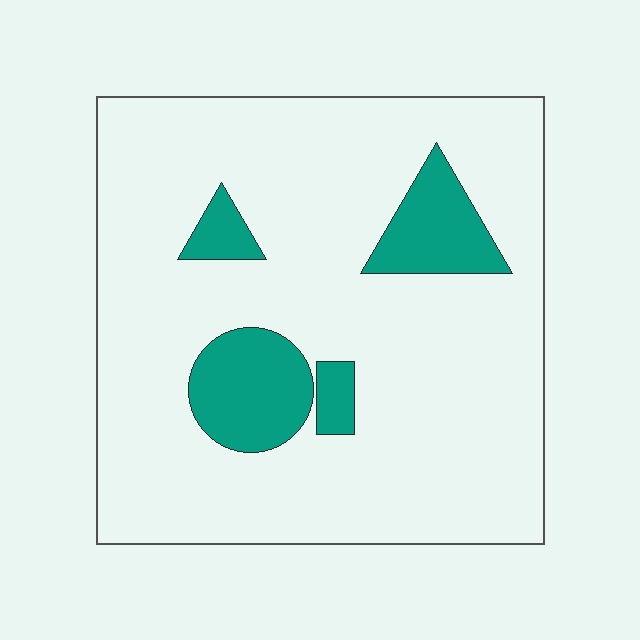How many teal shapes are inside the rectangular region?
4.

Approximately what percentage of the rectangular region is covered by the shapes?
Approximately 15%.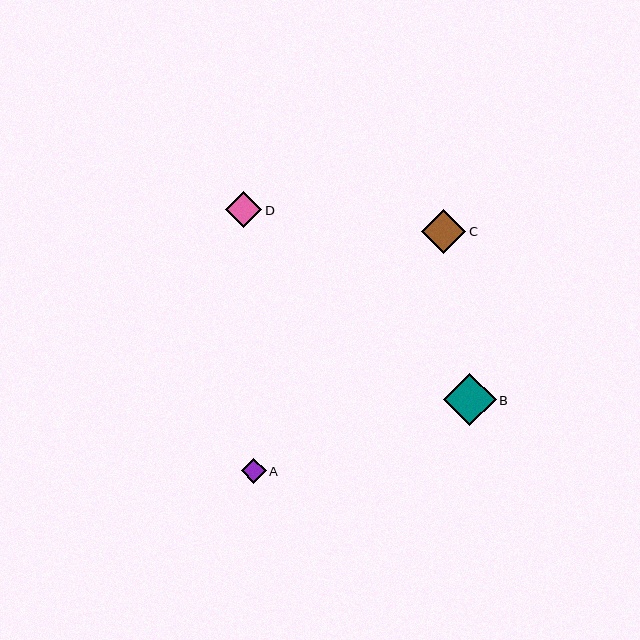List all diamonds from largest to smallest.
From largest to smallest: B, C, D, A.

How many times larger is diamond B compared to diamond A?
Diamond B is approximately 2.1 times the size of diamond A.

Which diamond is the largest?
Diamond B is the largest with a size of approximately 53 pixels.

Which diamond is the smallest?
Diamond A is the smallest with a size of approximately 25 pixels.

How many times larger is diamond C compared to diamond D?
Diamond C is approximately 1.2 times the size of diamond D.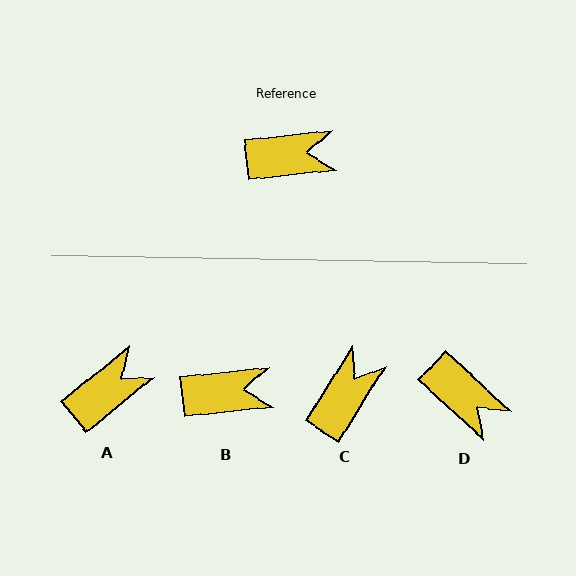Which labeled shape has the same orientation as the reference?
B.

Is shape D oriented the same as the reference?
No, it is off by about 49 degrees.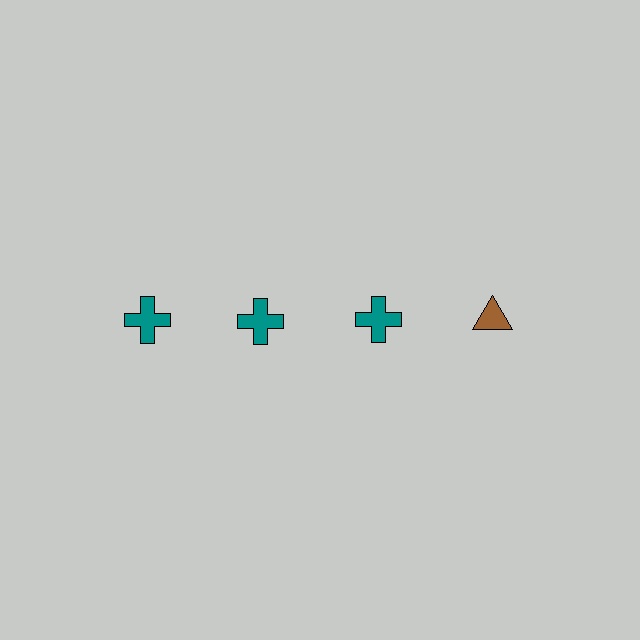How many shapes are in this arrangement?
There are 4 shapes arranged in a grid pattern.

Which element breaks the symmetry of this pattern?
The brown triangle in the top row, second from right column breaks the symmetry. All other shapes are teal crosses.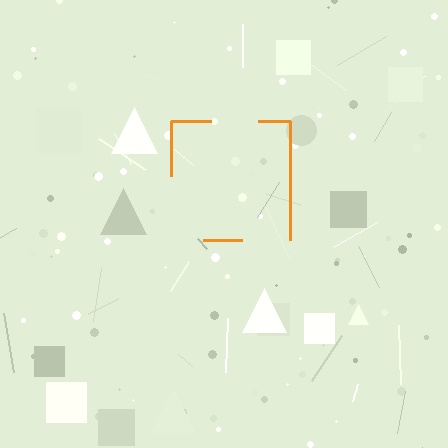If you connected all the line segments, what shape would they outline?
They would outline a square.